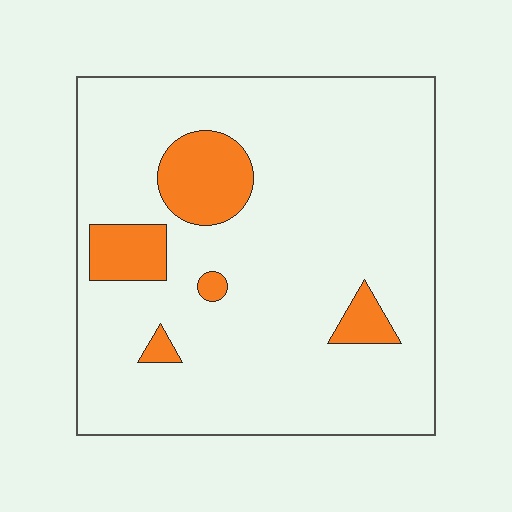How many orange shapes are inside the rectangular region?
5.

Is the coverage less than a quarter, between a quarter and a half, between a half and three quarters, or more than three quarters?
Less than a quarter.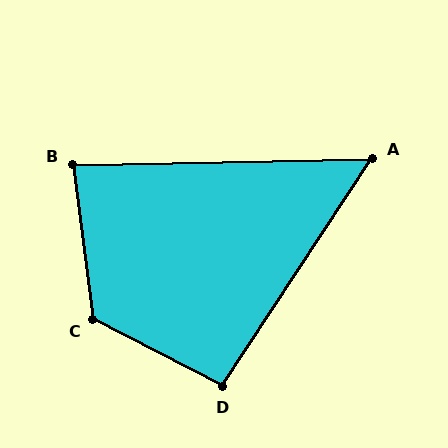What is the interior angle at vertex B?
Approximately 84 degrees (acute).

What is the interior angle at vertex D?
Approximately 96 degrees (obtuse).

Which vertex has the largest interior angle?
C, at approximately 125 degrees.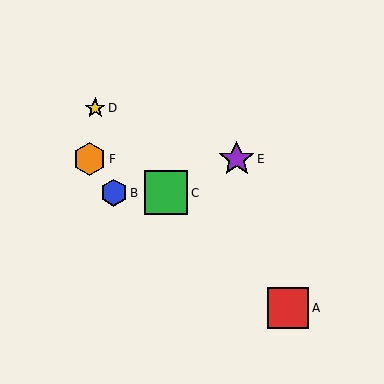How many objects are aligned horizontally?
2 objects (B, C) are aligned horizontally.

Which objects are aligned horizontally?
Objects B, C are aligned horizontally.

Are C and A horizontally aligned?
No, C is at y≈193 and A is at y≈308.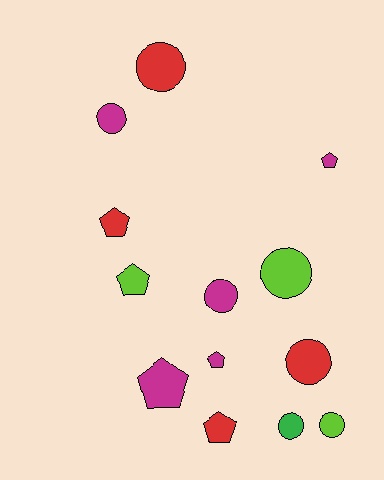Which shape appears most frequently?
Circle, with 7 objects.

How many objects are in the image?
There are 13 objects.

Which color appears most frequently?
Magenta, with 5 objects.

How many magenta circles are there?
There are 2 magenta circles.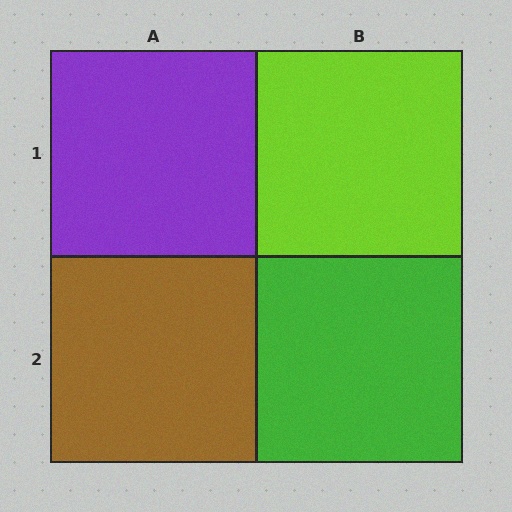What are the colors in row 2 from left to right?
Brown, green.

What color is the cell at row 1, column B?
Lime.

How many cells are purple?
1 cell is purple.